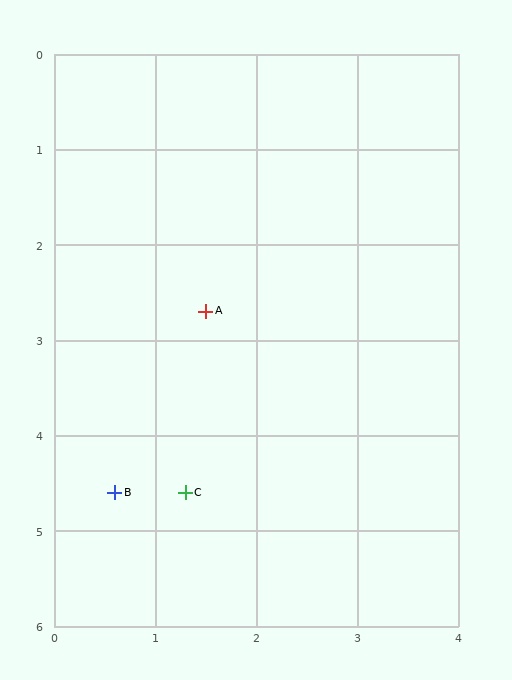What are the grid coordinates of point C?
Point C is at approximately (1.3, 4.6).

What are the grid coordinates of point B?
Point B is at approximately (0.6, 4.6).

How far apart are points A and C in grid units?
Points A and C are about 1.9 grid units apart.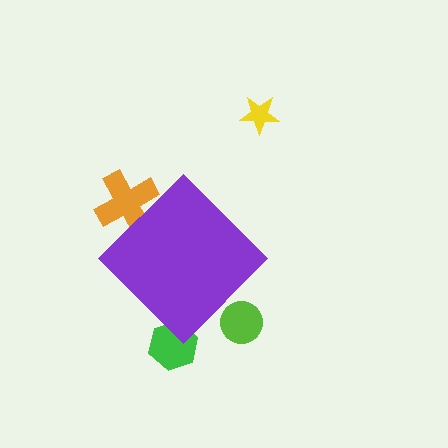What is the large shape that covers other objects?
A purple diamond.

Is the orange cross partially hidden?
Yes, the orange cross is partially hidden behind the purple diamond.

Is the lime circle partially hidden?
Yes, the lime circle is partially hidden behind the purple diamond.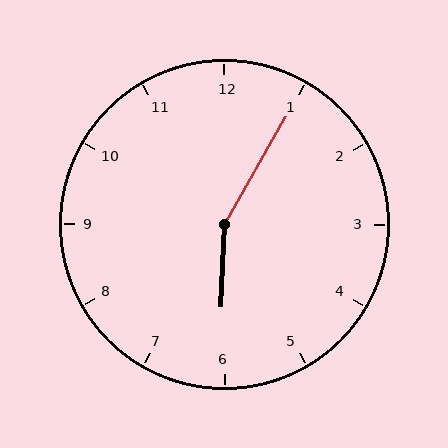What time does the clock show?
6:05.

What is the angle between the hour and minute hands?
Approximately 152 degrees.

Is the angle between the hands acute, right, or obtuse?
It is obtuse.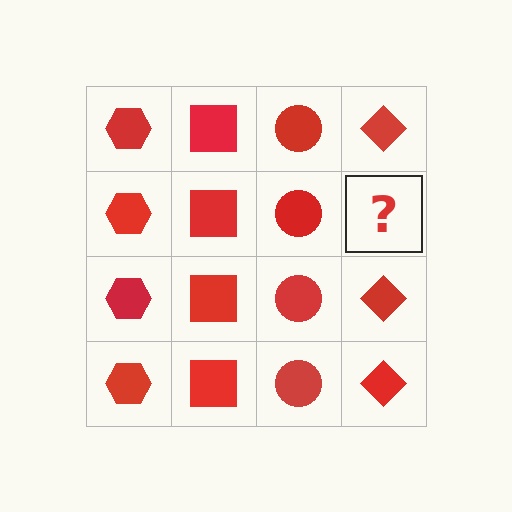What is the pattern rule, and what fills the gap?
The rule is that each column has a consistent shape. The gap should be filled with a red diamond.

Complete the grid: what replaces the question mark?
The question mark should be replaced with a red diamond.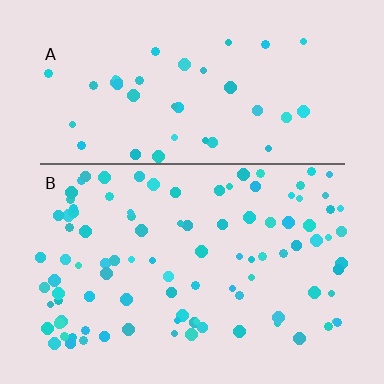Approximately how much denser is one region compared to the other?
Approximately 2.4× — region B over region A.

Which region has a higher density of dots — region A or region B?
B (the bottom).